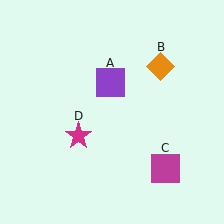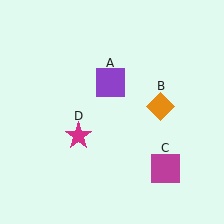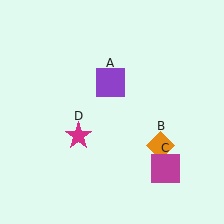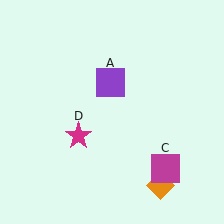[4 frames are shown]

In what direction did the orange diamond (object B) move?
The orange diamond (object B) moved down.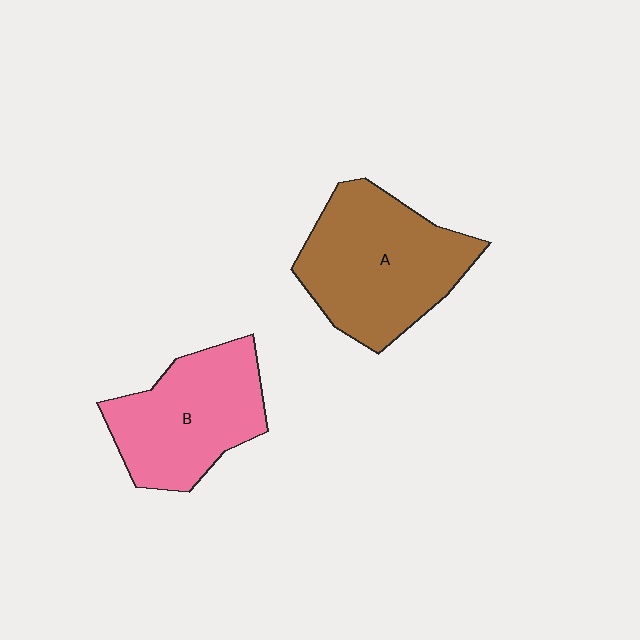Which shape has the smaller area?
Shape B (pink).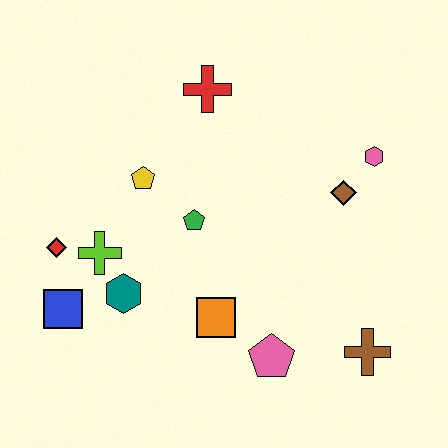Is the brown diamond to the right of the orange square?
Yes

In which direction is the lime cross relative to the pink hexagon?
The lime cross is to the left of the pink hexagon.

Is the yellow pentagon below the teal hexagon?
No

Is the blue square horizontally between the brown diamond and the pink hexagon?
No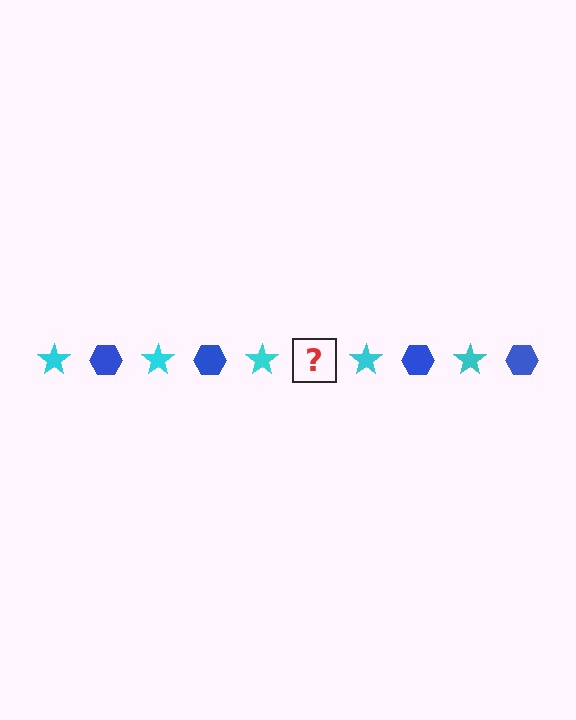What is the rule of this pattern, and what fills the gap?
The rule is that the pattern alternates between cyan star and blue hexagon. The gap should be filled with a blue hexagon.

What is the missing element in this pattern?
The missing element is a blue hexagon.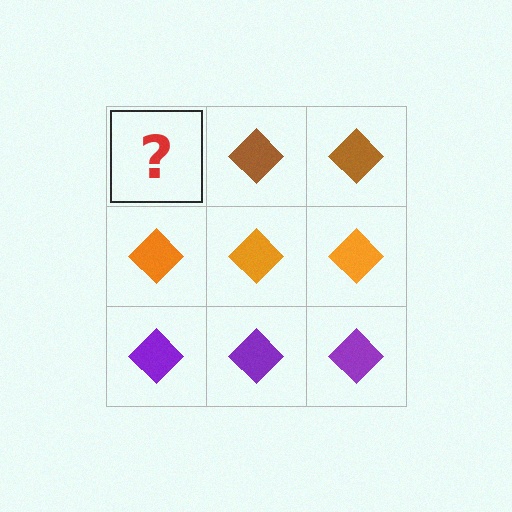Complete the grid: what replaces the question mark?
The question mark should be replaced with a brown diamond.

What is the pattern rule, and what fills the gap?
The rule is that each row has a consistent color. The gap should be filled with a brown diamond.